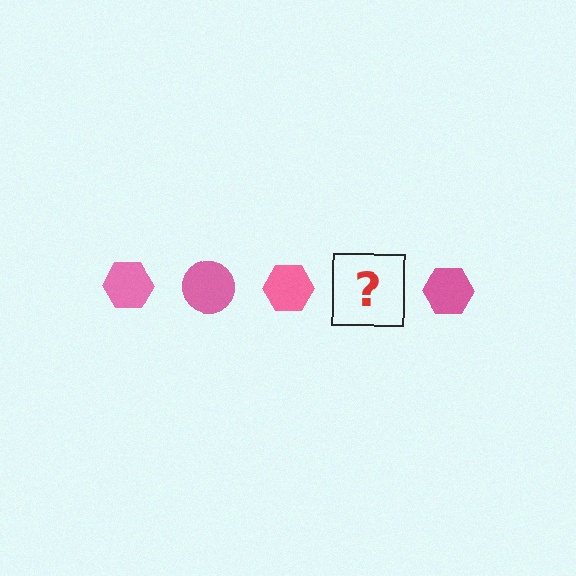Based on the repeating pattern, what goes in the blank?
The blank should be a pink circle.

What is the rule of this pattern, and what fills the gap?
The rule is that the pattern cycles through hexagon, circle shapes in pink. The gap should be filled with a pink circle.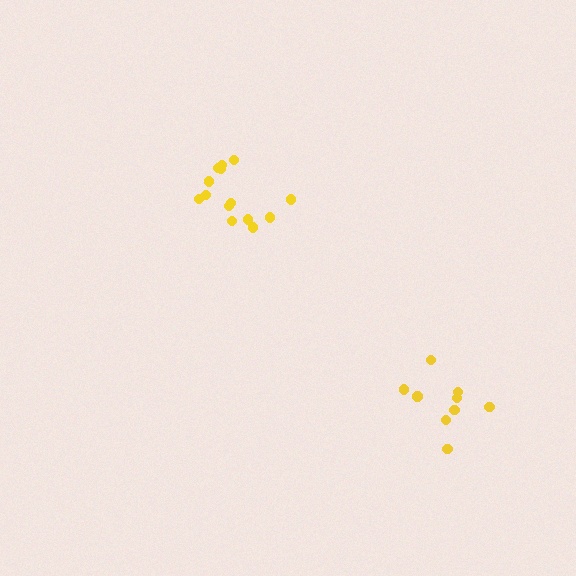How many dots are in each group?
Group 1: 9 dots, Group 2: 14 dots (23 total).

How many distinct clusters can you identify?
There are 2 distinct clusters.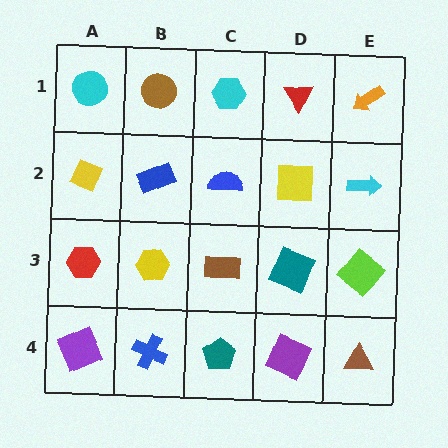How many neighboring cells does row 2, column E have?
3.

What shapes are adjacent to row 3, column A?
A yellow diamond (row 2, column A), a purple square (row 4, column A), a yellow hexagon (row 3, column B).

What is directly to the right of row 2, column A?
A blue rectangle.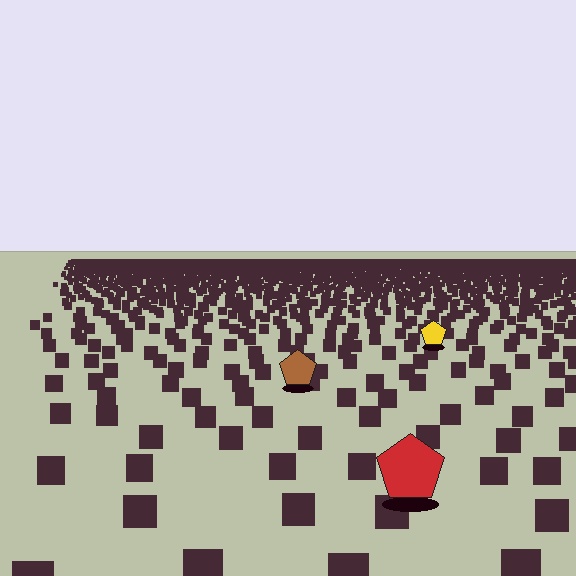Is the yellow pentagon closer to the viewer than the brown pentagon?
No. The brown pentagon is closer — you can tell from the texture gradient: the ground texture is coarser near it.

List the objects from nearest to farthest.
From nearest to farthest: the red pentagon, the brown pentagon, the yellow pentagon.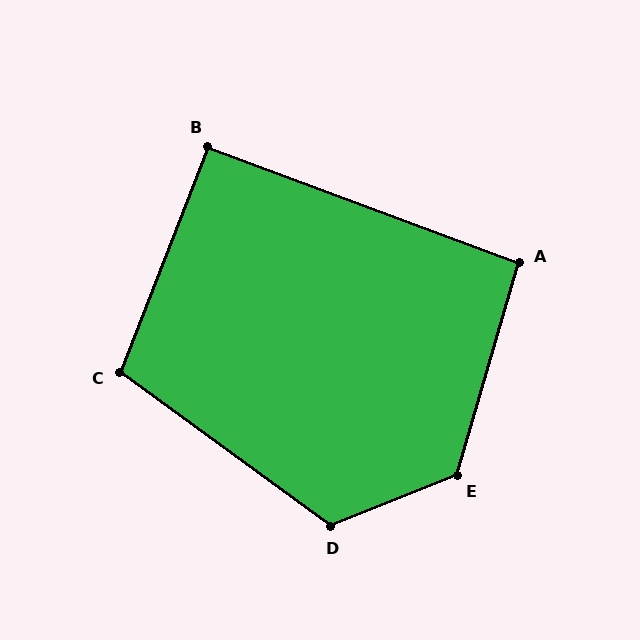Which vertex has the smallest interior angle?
B, at approximately 91 degrees.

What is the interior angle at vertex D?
Approximately 122 degrees (obtuse).